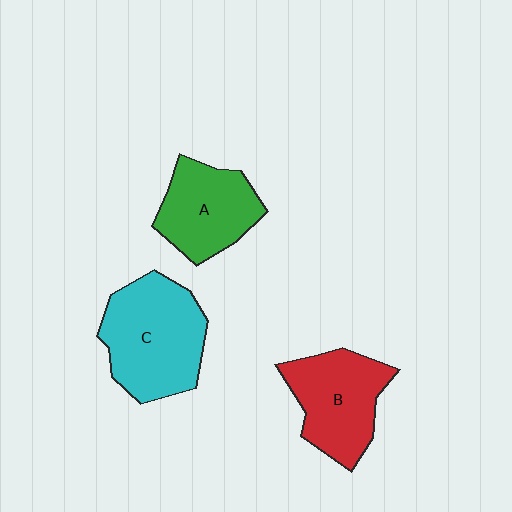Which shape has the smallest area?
Shape A (green).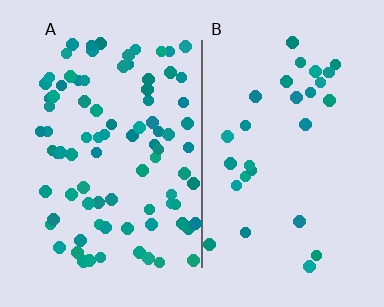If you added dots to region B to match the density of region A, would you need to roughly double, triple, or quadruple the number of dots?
Approximately triple.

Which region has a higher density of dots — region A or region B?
A (the left).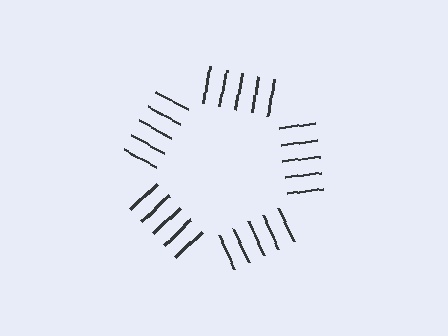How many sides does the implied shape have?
5 sides — the line-ends trace a pentagon.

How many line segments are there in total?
25 — 5 along each of the 5 edges.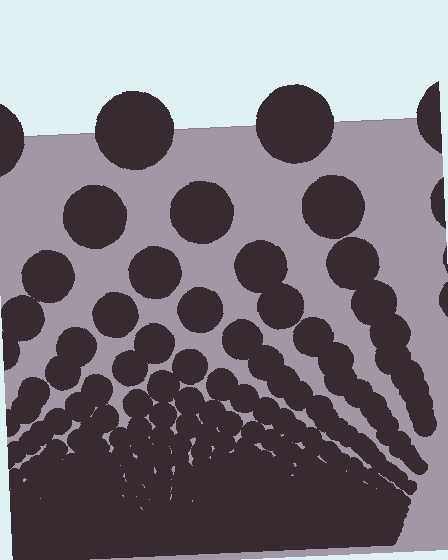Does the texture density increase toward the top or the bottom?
Density increases toward the bottom.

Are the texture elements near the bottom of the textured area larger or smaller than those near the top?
Smaller. The gradient is inverted — elements near the bottom are smaller and denser.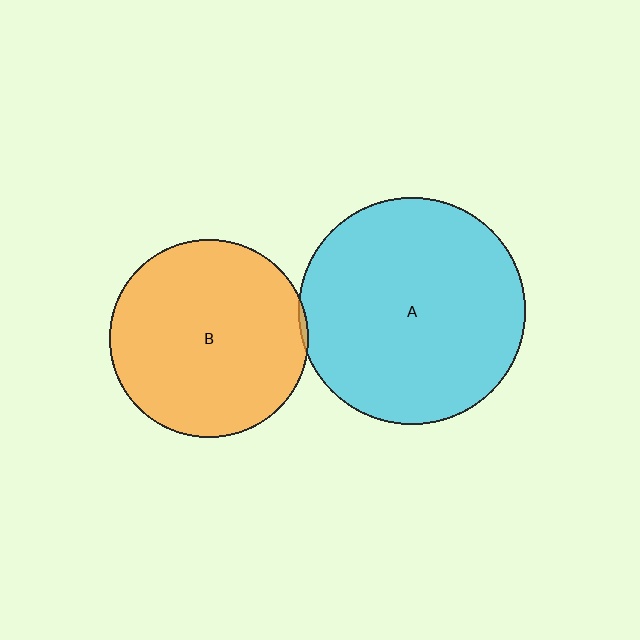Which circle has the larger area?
Circle A (cyan).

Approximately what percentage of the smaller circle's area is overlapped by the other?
Approximately 5%.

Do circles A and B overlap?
Yes.